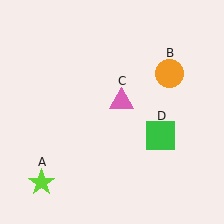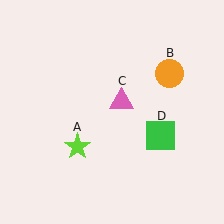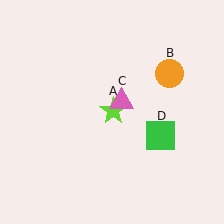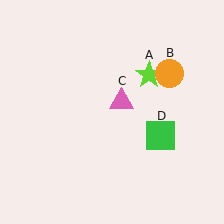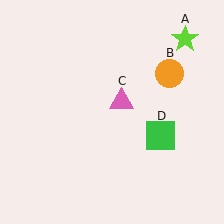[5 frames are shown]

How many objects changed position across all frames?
1 object changed position: lime star (object A).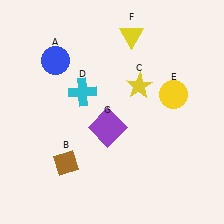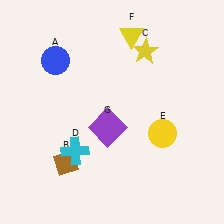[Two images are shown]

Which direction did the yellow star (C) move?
The yellow star (C) moved up.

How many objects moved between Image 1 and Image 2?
3 objects moved between the two images.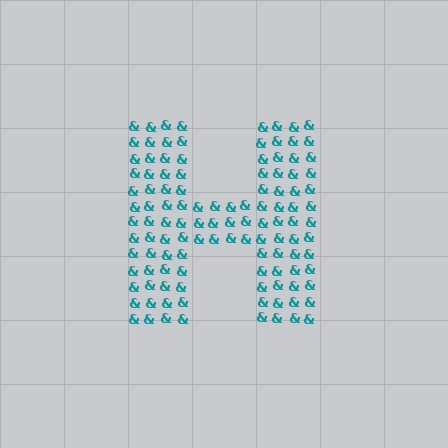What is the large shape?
The large shape is the letter H.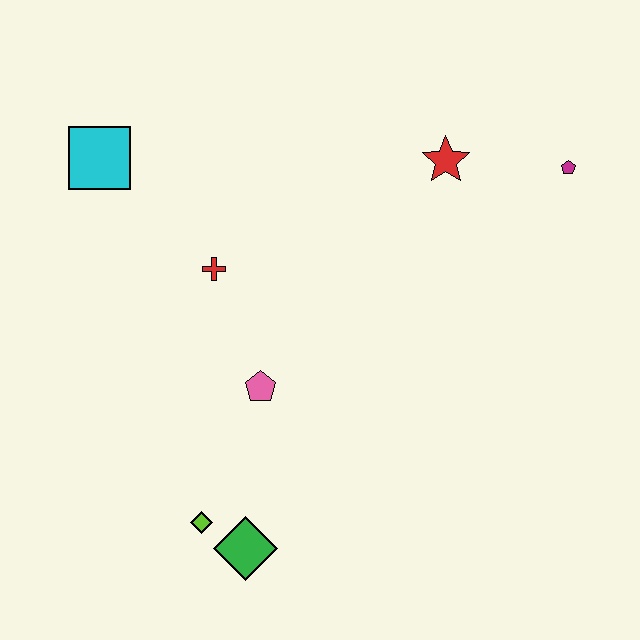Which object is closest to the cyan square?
The red cross is closest to the cyan square.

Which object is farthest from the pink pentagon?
The magenta pentagon is farthest from the pink pentagon.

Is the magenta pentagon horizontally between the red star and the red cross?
No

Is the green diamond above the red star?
No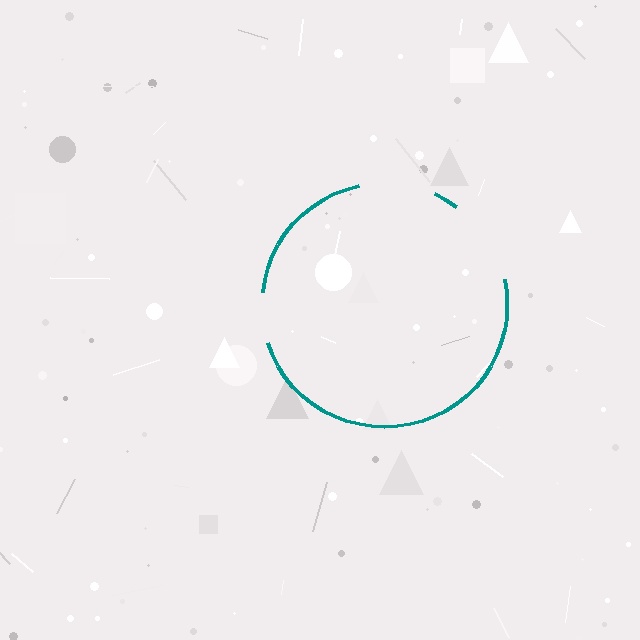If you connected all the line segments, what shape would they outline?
They would outline a circle.